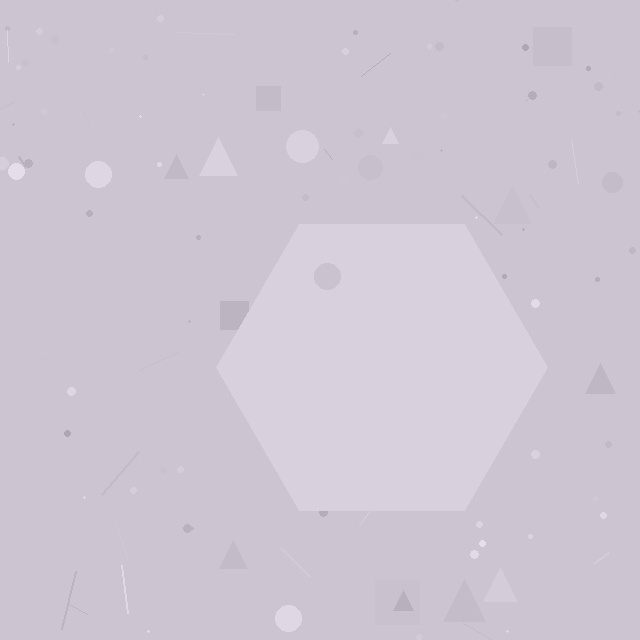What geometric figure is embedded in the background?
A hexagon is embedded in the background.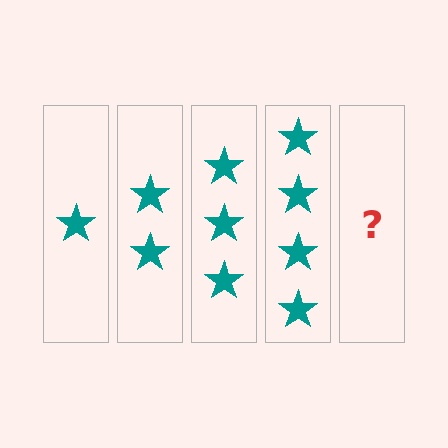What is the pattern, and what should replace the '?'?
The pattern is that each step adds one more star. The '?' should be 5 stars.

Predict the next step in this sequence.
The next step is 5 stars.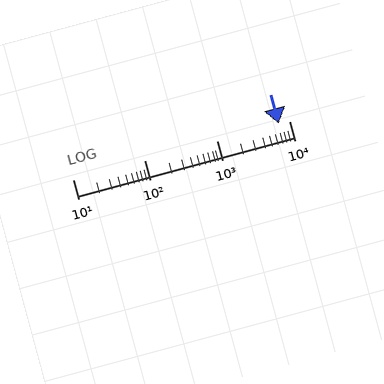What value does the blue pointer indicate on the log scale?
The pointer indicates approximately 7300.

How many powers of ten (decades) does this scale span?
The scale spans 3 decades, from 10 to 10000.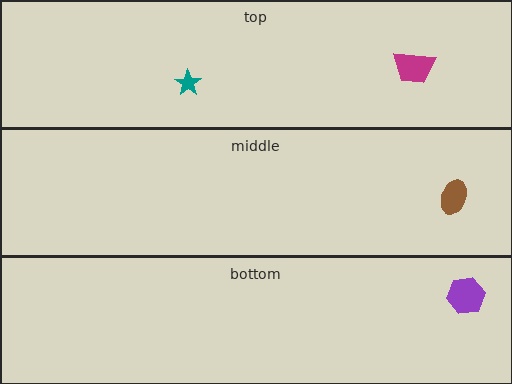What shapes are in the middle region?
The brown ellipse.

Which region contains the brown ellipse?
The middle region.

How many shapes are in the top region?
2.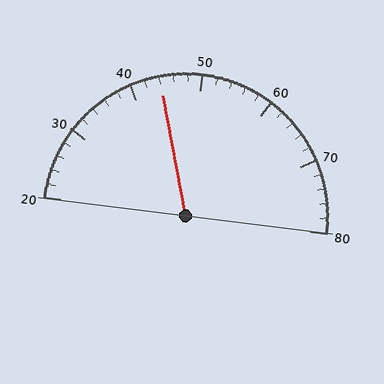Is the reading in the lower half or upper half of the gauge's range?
The reading is in the lower half of the range (20 to 80).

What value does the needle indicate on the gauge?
The needle indicates approximately 44.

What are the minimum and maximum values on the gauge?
The gauge ranges from 20 to 80.